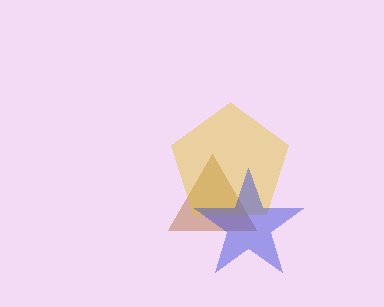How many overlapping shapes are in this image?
There are 3 overlapping shapes in the image.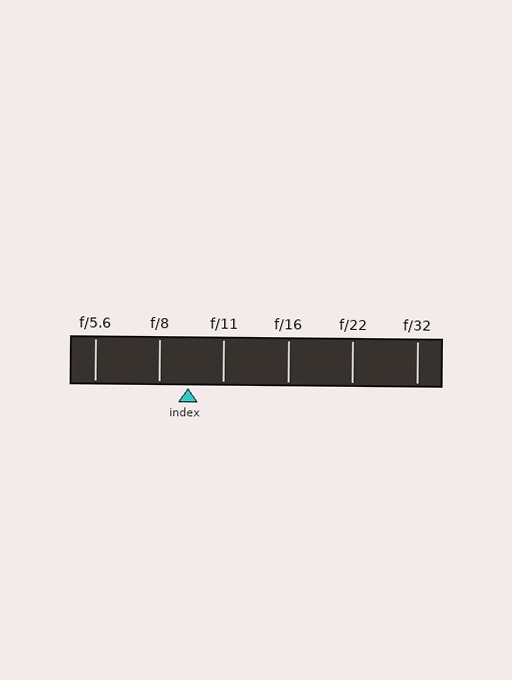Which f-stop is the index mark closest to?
The index mark is closest to f/8.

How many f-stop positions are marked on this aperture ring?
There are 6 f-stop positions marked.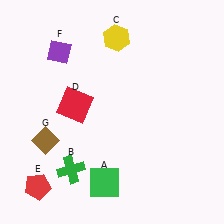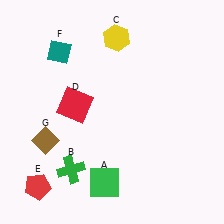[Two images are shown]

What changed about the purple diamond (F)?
In Image 1, F is purple. In Image 2, it changed to teal.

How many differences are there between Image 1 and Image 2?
There is 1 difference between the two images.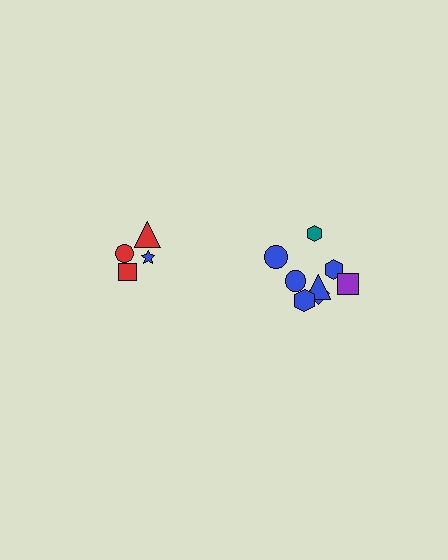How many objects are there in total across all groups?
There are 12 objects.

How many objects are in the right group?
There are 8 objects.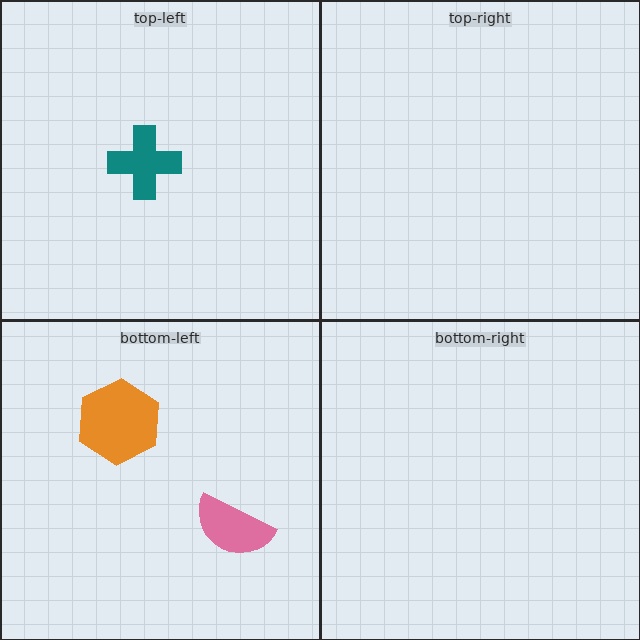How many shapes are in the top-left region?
1.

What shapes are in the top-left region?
The teal cross.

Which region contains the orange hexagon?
The bottom-left region.